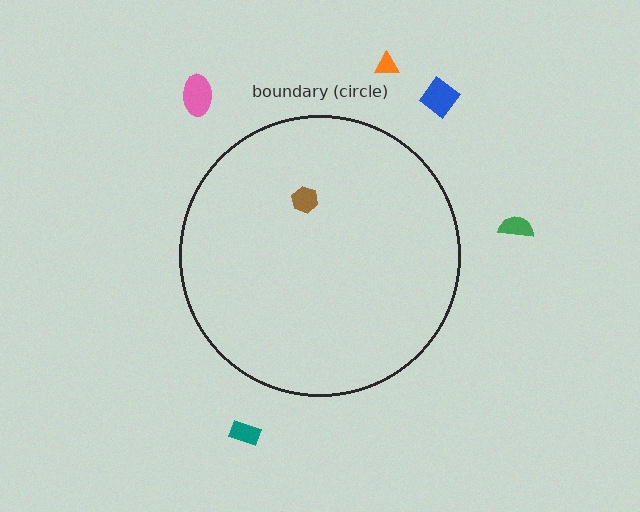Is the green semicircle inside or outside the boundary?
Outside.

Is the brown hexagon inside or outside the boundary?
Inside.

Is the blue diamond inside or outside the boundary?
Outside.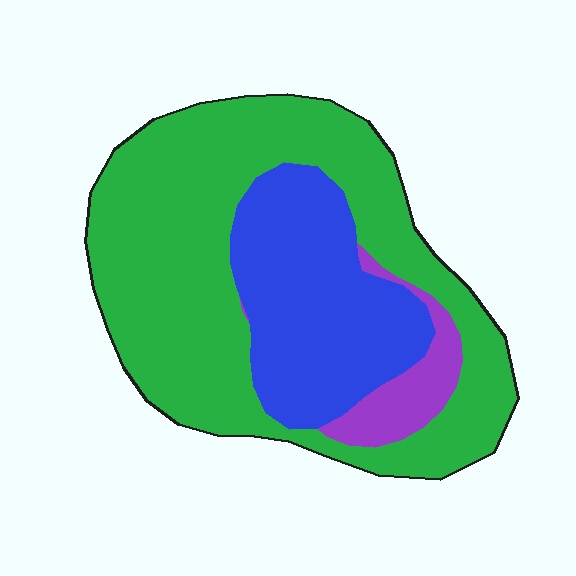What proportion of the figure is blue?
Blue takes up about one third (1/3) of the figure.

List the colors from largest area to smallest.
From largest to smallest: green, blue, purple.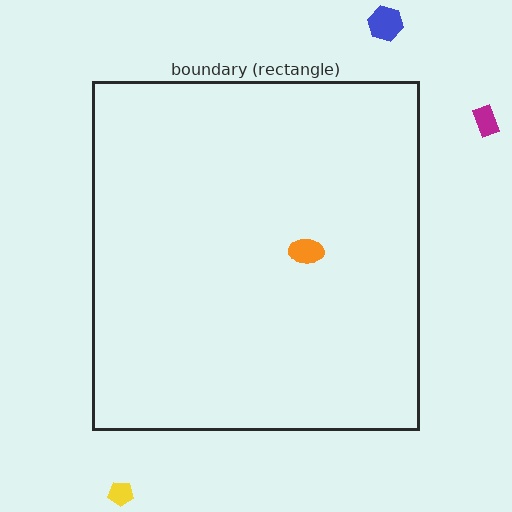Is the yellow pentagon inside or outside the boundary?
Outside.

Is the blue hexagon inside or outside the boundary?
Outside.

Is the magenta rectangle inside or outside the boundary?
Outside.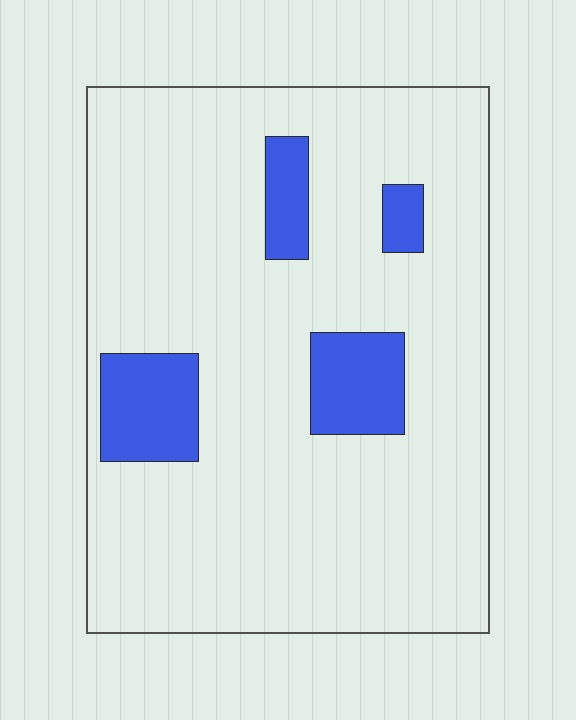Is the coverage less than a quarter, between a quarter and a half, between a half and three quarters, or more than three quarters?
Less than a quarter.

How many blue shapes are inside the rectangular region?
4.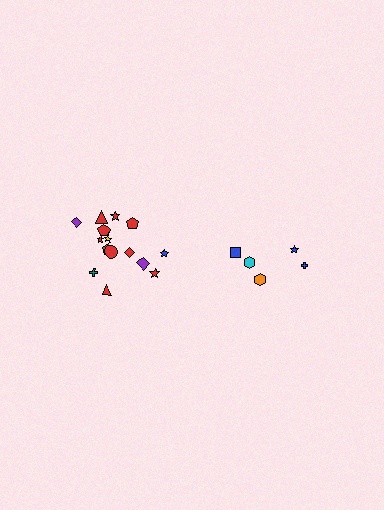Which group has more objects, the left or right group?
The left group.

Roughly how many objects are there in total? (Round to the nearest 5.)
Roughly 20 objects in total.